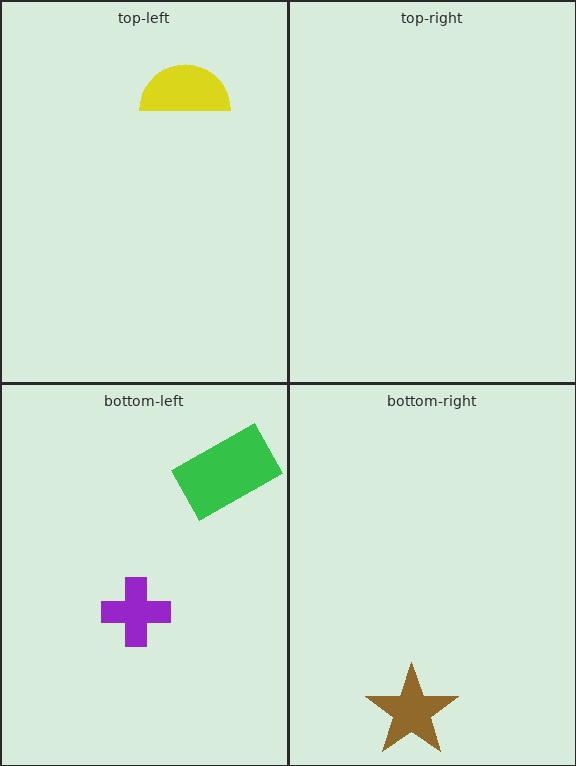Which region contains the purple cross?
The bottom-left region.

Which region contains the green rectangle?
The bottom-left region.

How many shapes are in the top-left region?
1.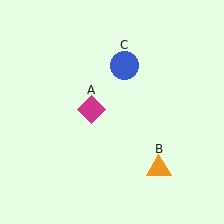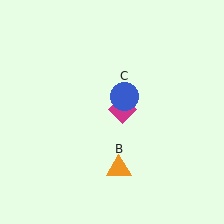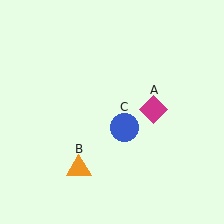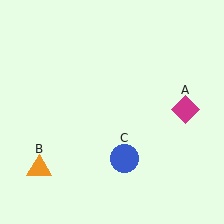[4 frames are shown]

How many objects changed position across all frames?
3 objects changed position: magenta diamond (object A), orange triangle (object B), blue circle (object C).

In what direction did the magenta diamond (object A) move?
The magenta diamond (object A) moved right.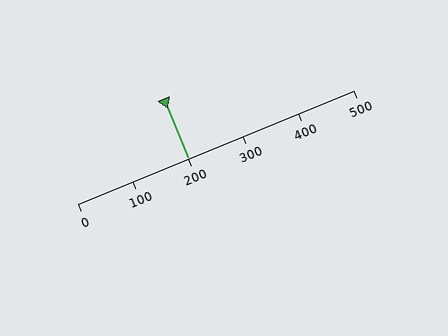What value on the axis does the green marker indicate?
The marker indicates approximately 200.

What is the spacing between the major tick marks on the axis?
The major ticks are spaced 100 apart.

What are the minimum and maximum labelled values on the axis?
The axis runs from 0 to 500.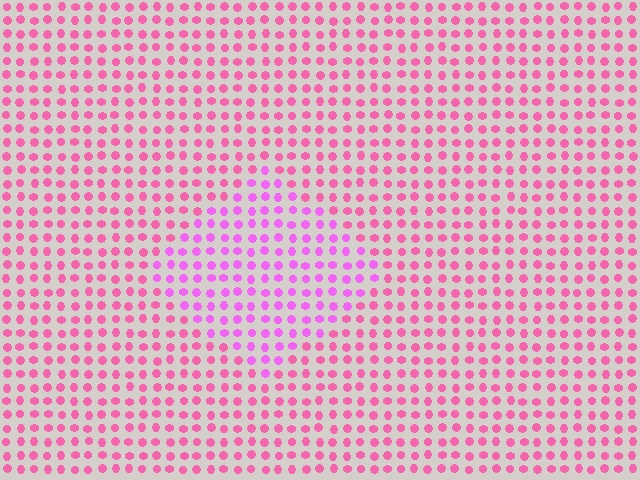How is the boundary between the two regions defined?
The boundary is defined purely by a slight shift in hue (about 31 degrees). Spacing, size, and orientation are identical on both sides.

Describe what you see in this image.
The image is filled with small pink elements in a uniform arrangement. A diamond-shaped region is visible where the elements are tinted to a slightly different hue, forming a subtle color boundary.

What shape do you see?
I see a diamond.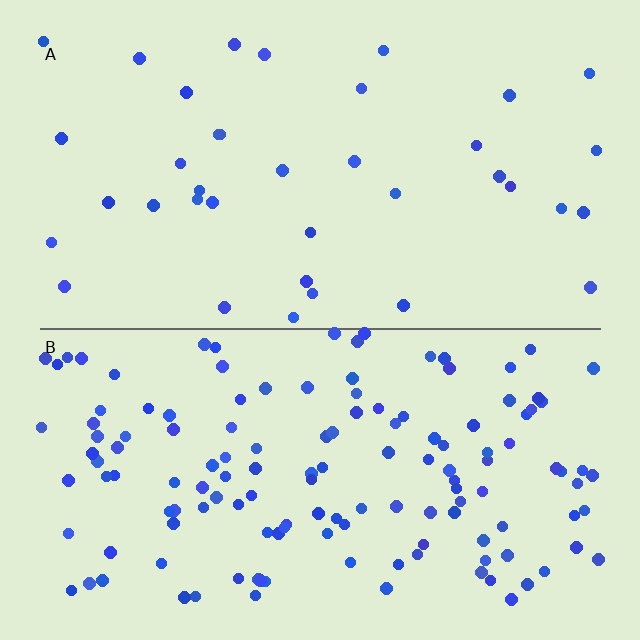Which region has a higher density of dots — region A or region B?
B (the bottom).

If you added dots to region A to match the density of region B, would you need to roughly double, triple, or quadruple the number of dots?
Approximately quadruple.